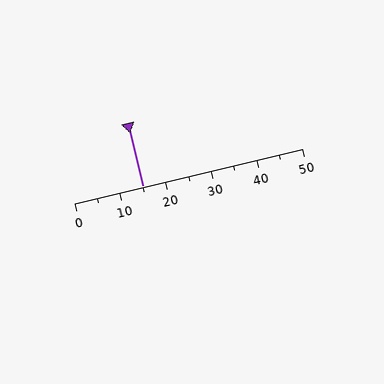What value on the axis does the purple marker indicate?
The marker indicates approximately 15.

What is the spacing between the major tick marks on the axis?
The major ticks are spaced 10 apart.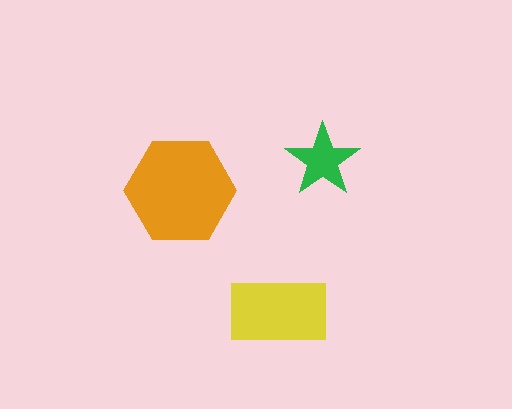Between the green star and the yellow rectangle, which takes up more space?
The yellow rectangle.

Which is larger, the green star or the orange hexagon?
The orange hexagon.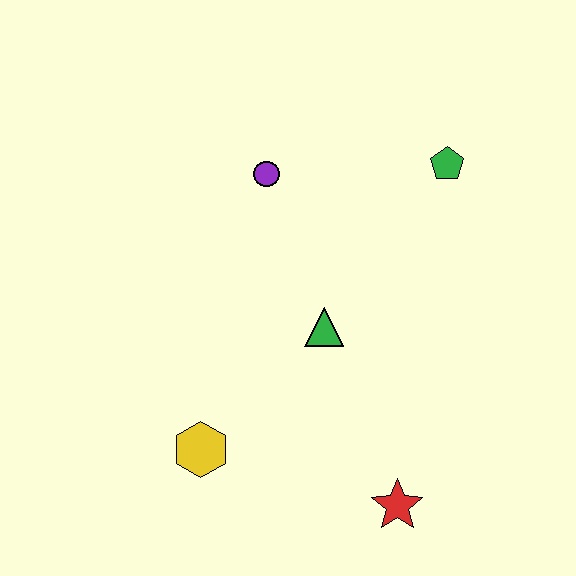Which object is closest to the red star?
The green triangle is closest to the red star.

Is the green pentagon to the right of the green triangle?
Yes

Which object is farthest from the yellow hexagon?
The green pentagon is farthest from the yellow hexagon.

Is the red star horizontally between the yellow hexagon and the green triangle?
No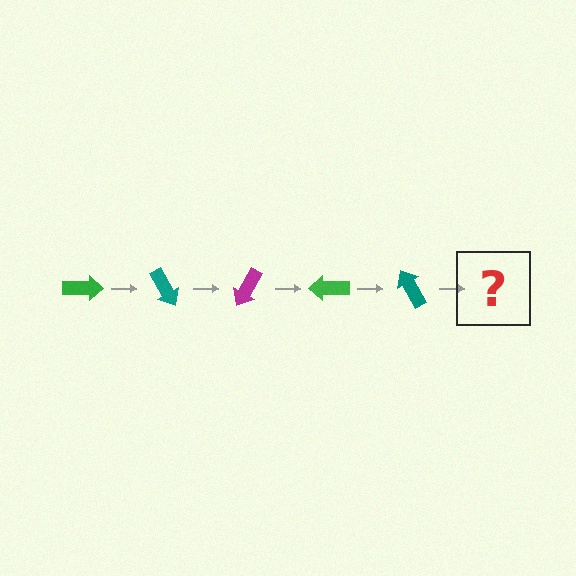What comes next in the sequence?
The next element should be a magenta arrow, rotated 300 degrees from the start.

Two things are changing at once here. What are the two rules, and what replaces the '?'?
The two rules are that it rotates 60 degrees each step and the color cycles through green, teal, and magenta. The '?' should be a magenta arrow, rotated 300 degrees from the start.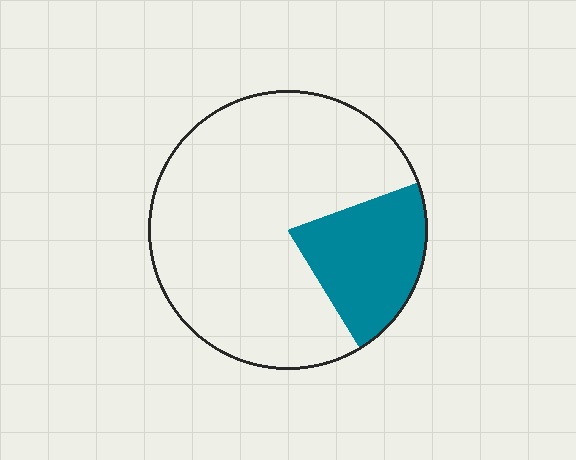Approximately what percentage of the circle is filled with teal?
Approximately 20%.